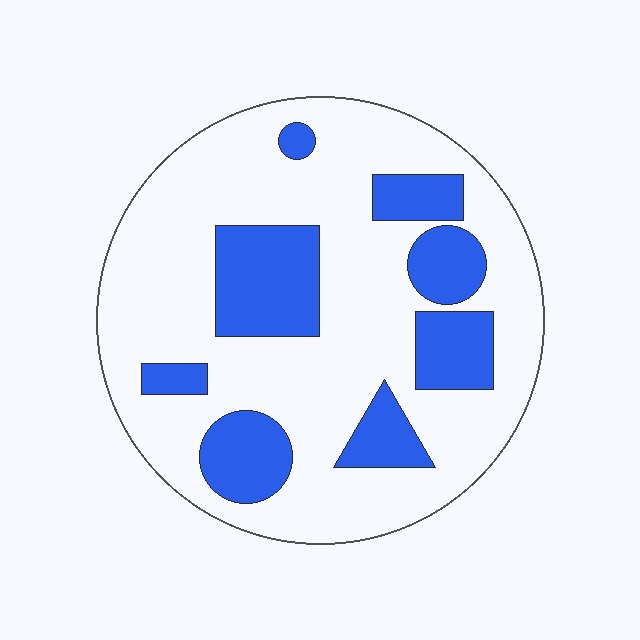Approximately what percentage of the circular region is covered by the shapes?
Approximately 25%.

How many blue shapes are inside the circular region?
8.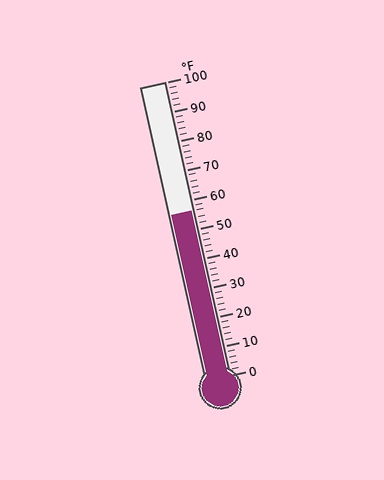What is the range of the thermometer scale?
The thermometer scale ranges from 0°F to 100°F.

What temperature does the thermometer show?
The thermometer shows approximately 56°F.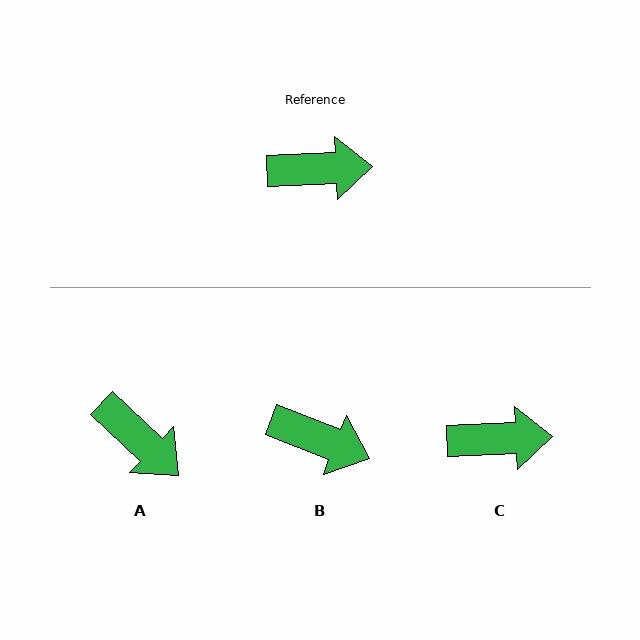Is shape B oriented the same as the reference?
No, it is off by about 24 degrees.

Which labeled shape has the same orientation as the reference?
C.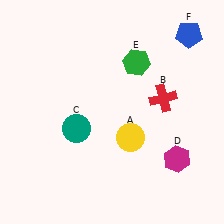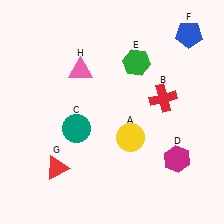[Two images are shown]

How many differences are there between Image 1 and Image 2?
There are 2 differences between the two images.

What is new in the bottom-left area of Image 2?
A red triangle (G) was added in the bottom-left area of Image 2.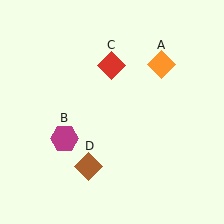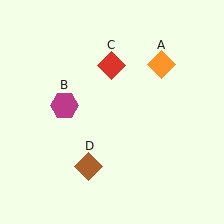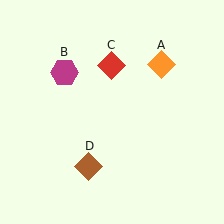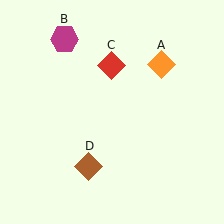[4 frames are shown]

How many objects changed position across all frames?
1 object changed position: magenta hexagon (object B).